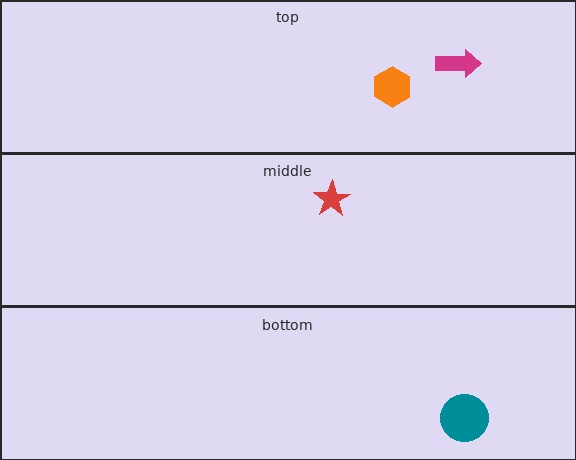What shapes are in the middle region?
The red star.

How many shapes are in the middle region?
1.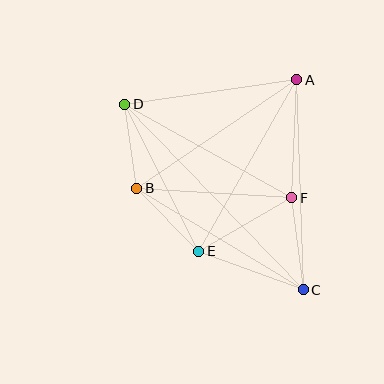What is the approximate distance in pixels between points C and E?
The distance between C and E is approximately 111 pixels.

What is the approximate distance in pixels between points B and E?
The distance between B and E is approximately 89 pixels.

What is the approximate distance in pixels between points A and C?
The distance between A and C is approximately 211 pixels.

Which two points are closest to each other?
Points B and D are closest to each other.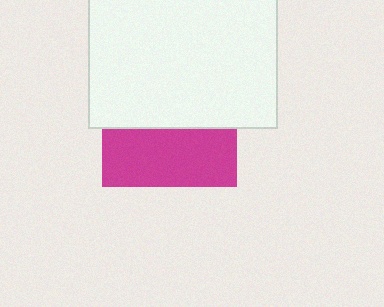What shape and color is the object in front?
The object in front is a white rectangle.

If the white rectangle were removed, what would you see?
You would see the complete magenta square.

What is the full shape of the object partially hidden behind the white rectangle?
The partially hidden object is a magenta square.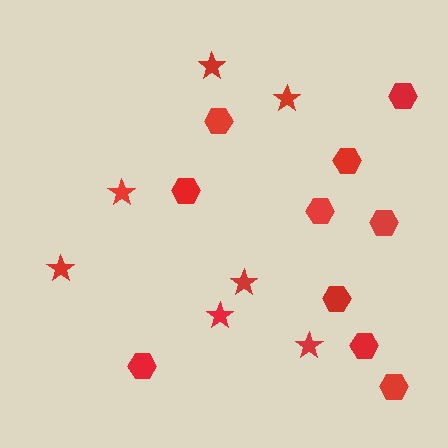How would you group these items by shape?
There are 2 groups: one group of stars (7) and one group of hexagons (10).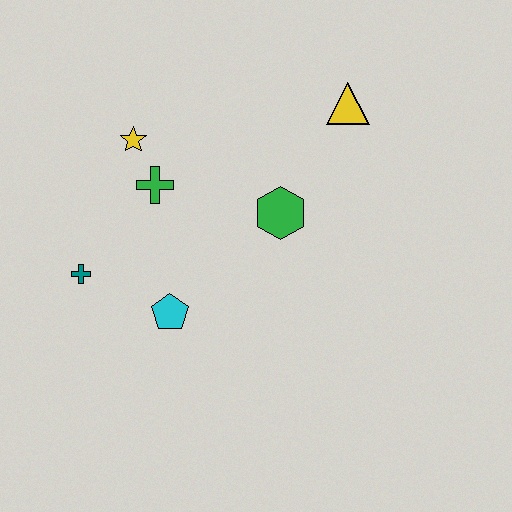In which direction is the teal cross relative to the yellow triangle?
The teal cross is to the left of the yellow triangle.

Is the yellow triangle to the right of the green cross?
Yes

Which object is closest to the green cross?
The yellow star is closest to the green cross.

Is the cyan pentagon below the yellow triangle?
Yes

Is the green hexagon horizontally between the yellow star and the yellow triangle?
Yes